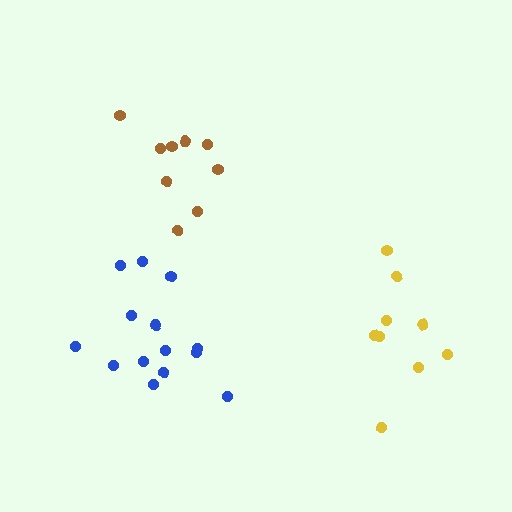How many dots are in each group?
Group 1: 14 dots, Group 2: 9 dots, Group 3: 9 dots (32 total).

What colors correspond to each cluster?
The clusters are colored: blue, yellow, brown.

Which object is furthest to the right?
The yellow cluster is rightmost.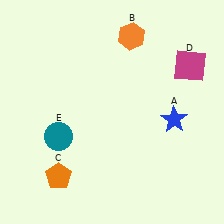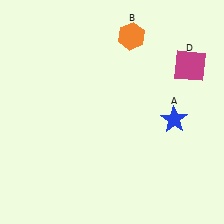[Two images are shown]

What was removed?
The teal circle (E), the orange pentagon (C) were removed in Image 2.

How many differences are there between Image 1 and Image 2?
There are 2 differences between the two images.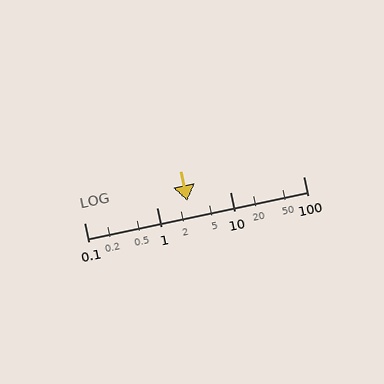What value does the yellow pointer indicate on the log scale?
The pointer indicates approximately 2.6.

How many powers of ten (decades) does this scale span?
The scale spans 3 decades, from 0.1 to 100.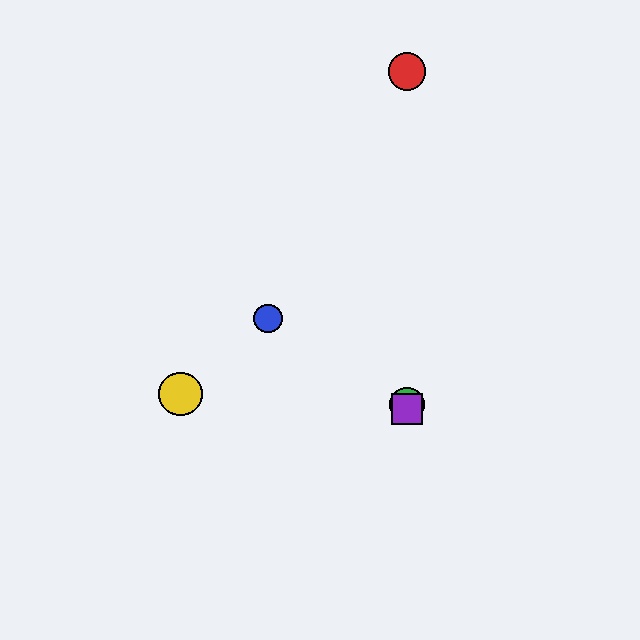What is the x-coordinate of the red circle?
The red circle is at x≈407.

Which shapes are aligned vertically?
The red circle, the green circle, the purple square are aligned vertically.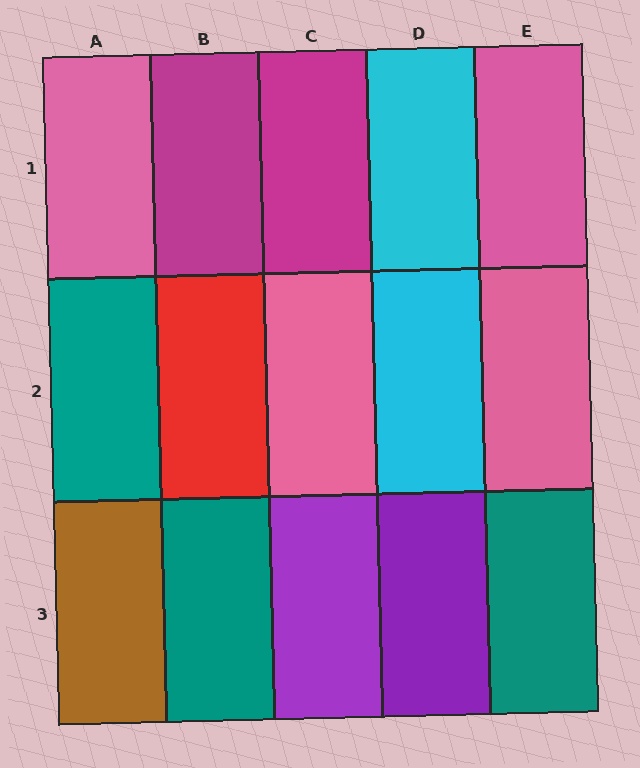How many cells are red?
1 cell is red.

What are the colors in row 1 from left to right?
Pink, magenta, magenta, cyan, pink.